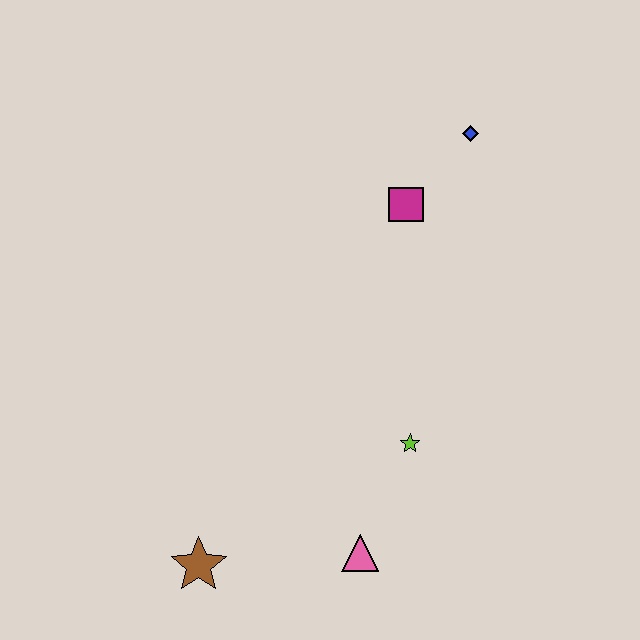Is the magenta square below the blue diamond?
Yes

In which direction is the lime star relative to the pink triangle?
The lime star is above the pink triangle.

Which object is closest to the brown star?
The pink triangle is closest to the brown star.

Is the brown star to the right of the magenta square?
No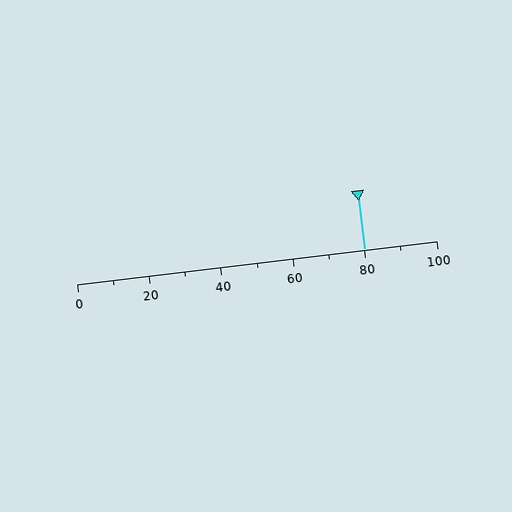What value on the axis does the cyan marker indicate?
The marker indicates approximately 80.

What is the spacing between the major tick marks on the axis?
The major ticks are spaced 20 apart.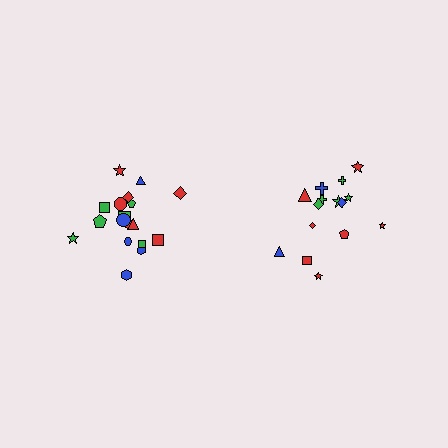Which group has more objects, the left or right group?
The left group.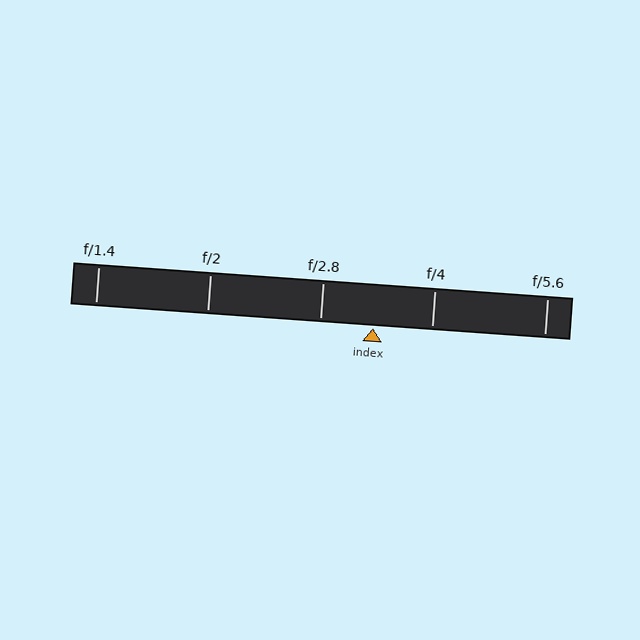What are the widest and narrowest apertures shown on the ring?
The widest aperture shown is f/1.4 and the narrowest is f/5.6.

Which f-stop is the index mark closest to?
The index mark is closest to f/2.8.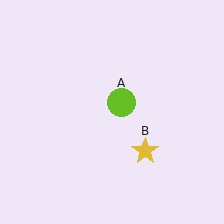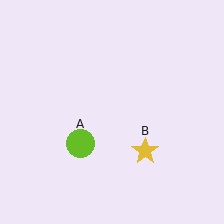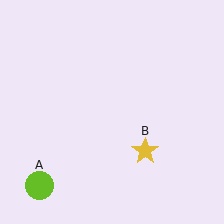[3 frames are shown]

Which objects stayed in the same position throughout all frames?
Yellow star (object B) remained stationary.